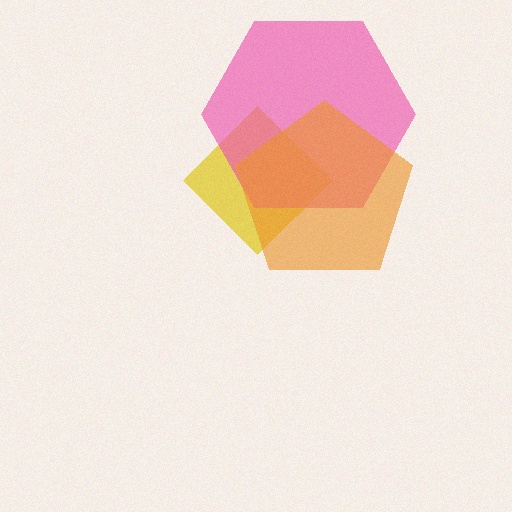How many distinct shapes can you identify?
There are 3 distinct shapes: a yellow diamond, a pink hexagon, an orange pentagon.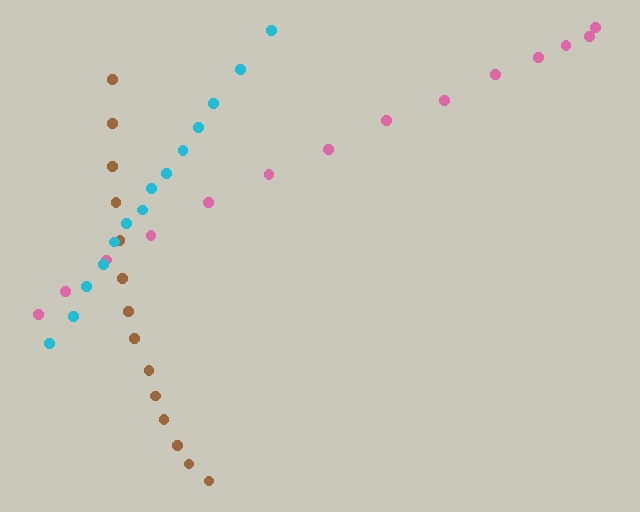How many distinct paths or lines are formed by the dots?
There are 3 distinct paths.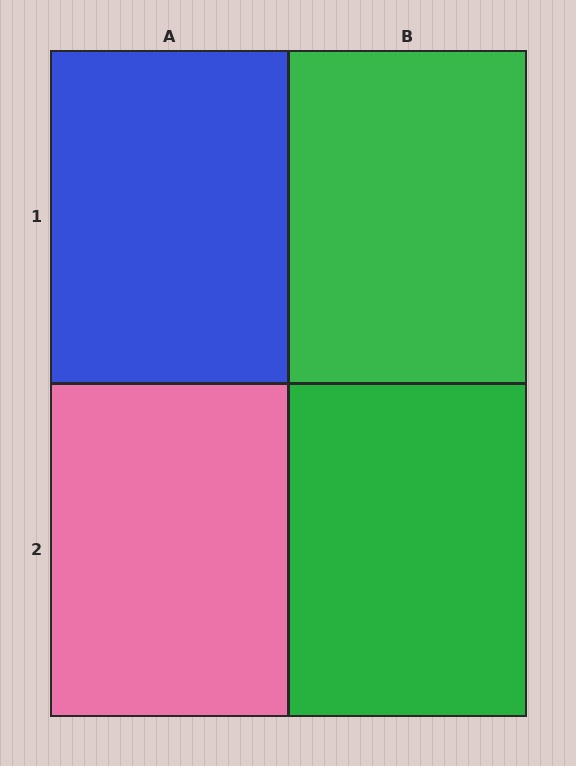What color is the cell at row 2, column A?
Pink.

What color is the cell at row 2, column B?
Green.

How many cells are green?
2 cells are green.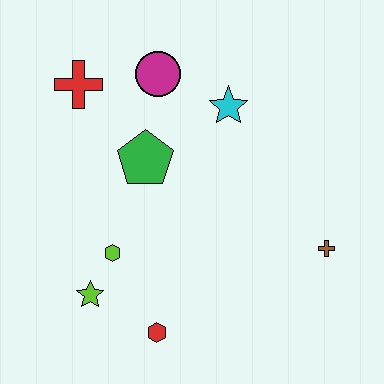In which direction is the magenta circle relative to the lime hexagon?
The magenta circle is above the lime hexagon.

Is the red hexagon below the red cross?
Yes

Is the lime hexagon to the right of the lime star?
Yes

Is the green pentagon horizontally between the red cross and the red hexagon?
Yes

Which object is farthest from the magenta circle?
The red hexagon is farthest from the magenta circle.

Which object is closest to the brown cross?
The cyan star is closest to the brown cross.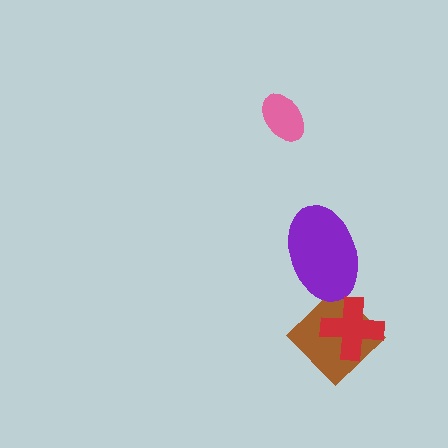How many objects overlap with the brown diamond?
2 objects overlap with the brown diamond.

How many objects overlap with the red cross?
1 object overlaps with the red cross.